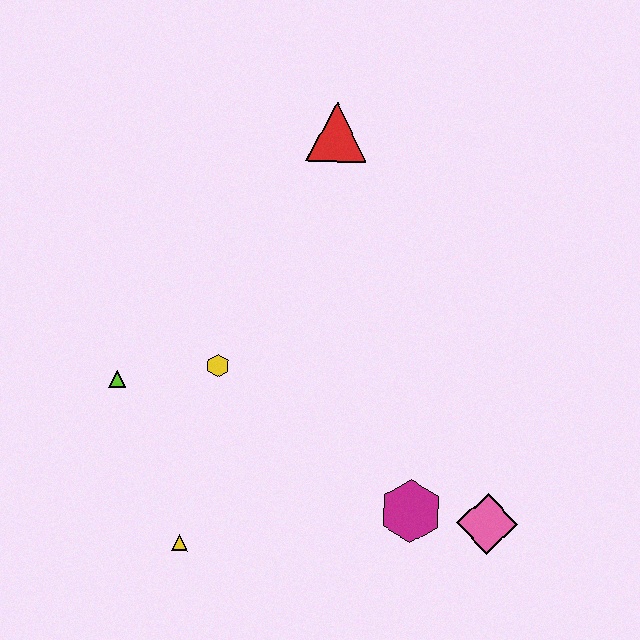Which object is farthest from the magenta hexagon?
The red triangle is farthest from the magenta hexagon.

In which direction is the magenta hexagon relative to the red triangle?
The magenta hexagon is below the red triangle.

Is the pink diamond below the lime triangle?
Yes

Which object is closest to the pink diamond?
The magenta hexagon is closest to the pink diamond.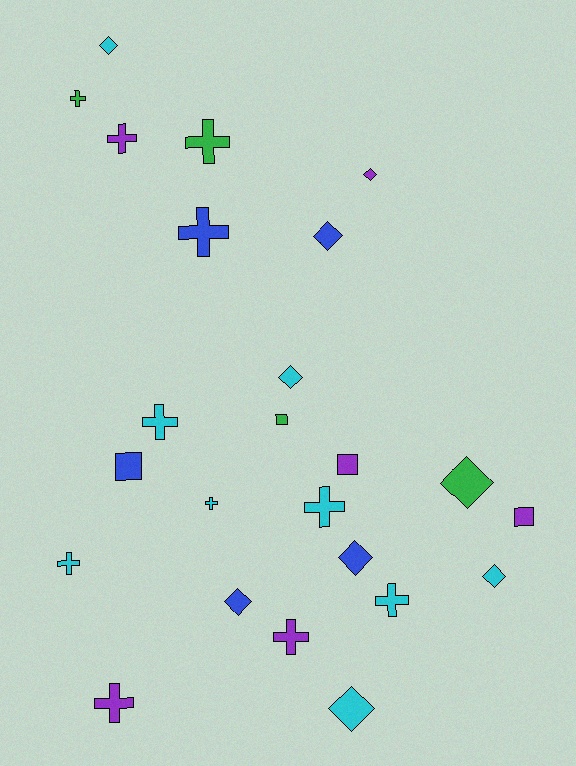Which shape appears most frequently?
Cross, with 11 objects.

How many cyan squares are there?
There are no cyan squares.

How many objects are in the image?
There are 24 objects.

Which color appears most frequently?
Cyan, with 9 objects.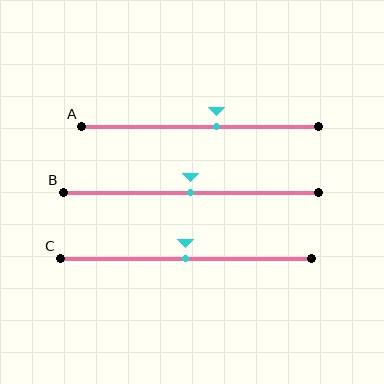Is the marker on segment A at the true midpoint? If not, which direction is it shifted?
No, the marker on segment A is shifted to the right by about 7% of the segment length.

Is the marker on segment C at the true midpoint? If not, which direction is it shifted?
Yes, the marker on segment C is at the true midpoint.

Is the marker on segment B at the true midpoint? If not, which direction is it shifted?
Yes, the marker on segment B is at the true midpoint.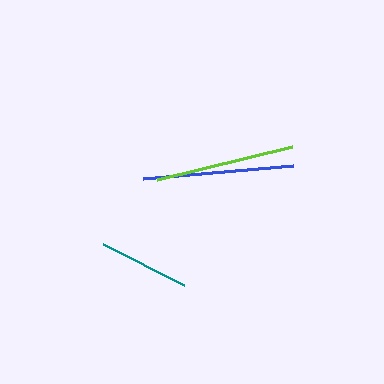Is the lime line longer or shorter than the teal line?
The lime line is longer than the teal line.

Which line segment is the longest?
The blue line is the longest at approximately 151 pixels.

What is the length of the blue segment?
The blue segment is approximately 151 pixels long.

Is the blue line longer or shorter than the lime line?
The blue line is longer than the lime line.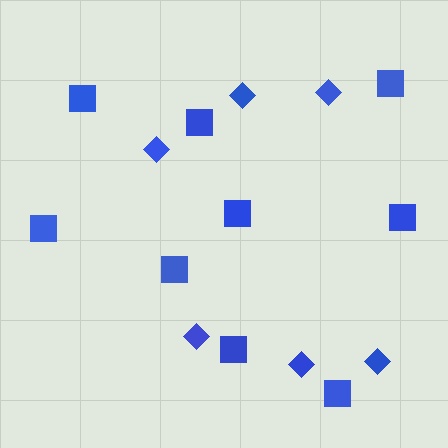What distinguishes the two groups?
There are 2 groups: one group of diamonds (6) and one group of squares (9).